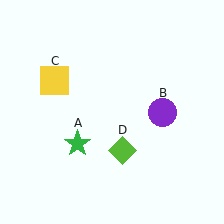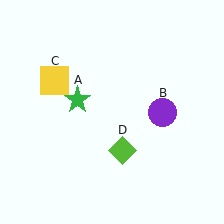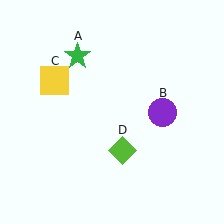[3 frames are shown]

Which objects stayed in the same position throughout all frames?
Purple circle (object B) and yellow square (object C) and lime diamond (object D) remained stationary.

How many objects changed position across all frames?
1 object changed position: green star (object A).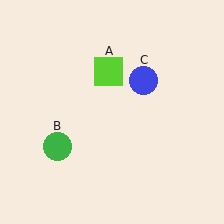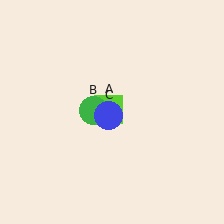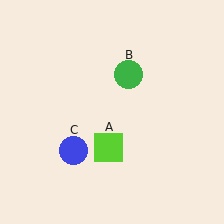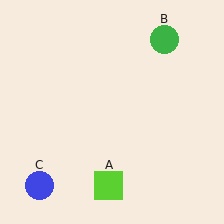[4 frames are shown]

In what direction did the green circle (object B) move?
The green circle (object B) moved up and to the right.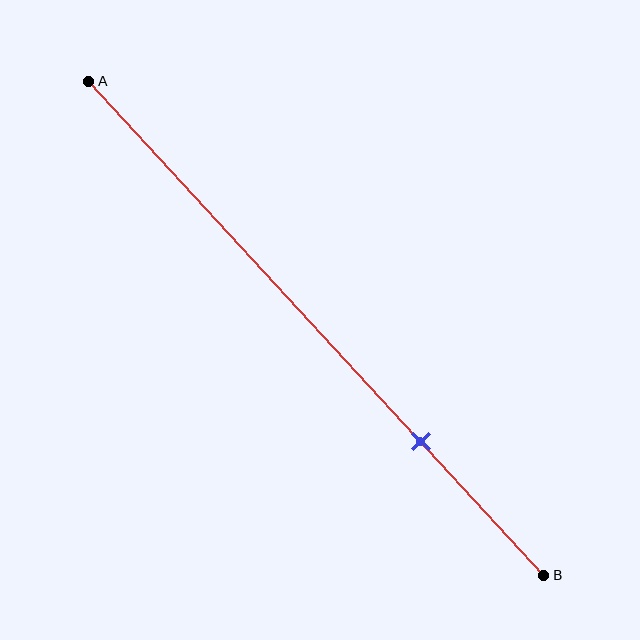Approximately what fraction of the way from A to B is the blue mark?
The blue mark is approximately 75% of the way from A to B.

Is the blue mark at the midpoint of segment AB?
No, the mark is at about 75% from A, not at the 50% midpoint.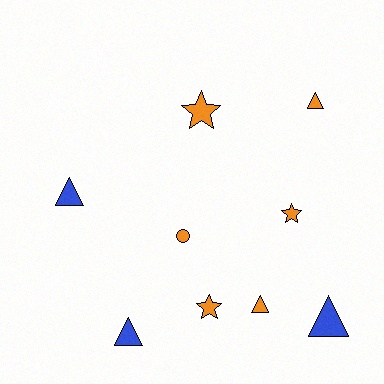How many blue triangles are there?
There are 3 blue triangles.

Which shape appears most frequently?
Triangle, with 5 objects.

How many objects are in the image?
There are 9 objects.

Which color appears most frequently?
Orange, with 6 objects.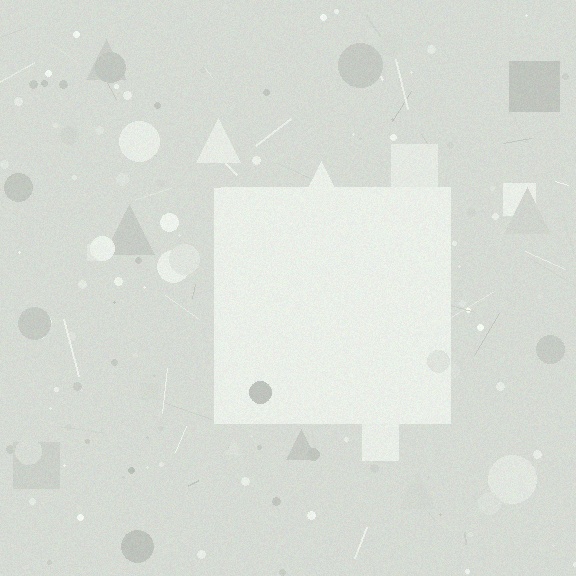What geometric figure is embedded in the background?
A square is embedded in the background.